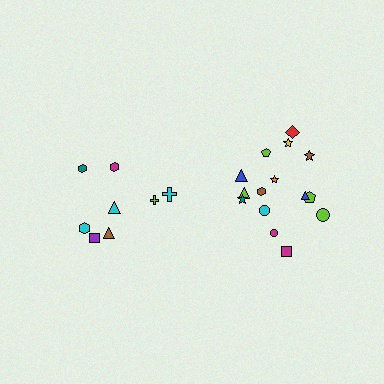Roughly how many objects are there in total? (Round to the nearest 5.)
Roughly 25 objects in total.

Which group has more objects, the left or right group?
The right group.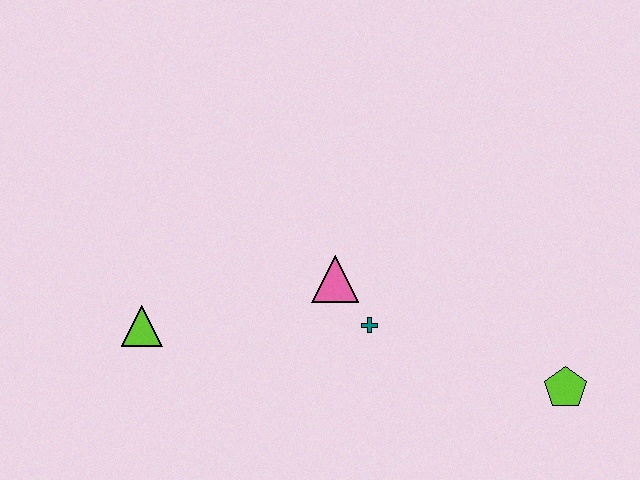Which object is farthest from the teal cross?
The lime triangle is farthest from the teal cross.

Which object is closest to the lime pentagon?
The teal cross is closest to the lime pentagon.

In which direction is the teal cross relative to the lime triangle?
The teal cross is to the right of the lime triangle.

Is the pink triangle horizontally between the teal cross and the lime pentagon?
No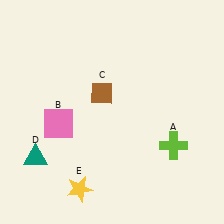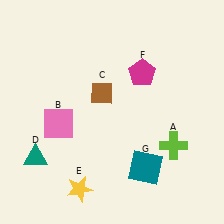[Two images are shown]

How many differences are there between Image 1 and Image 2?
There are 2 differences between the two images.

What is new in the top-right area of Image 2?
A magenta pentagon (F) was added in the top-right area of Image 2.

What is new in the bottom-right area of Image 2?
A teal square (G) was added in the bottom-right area of Image 2.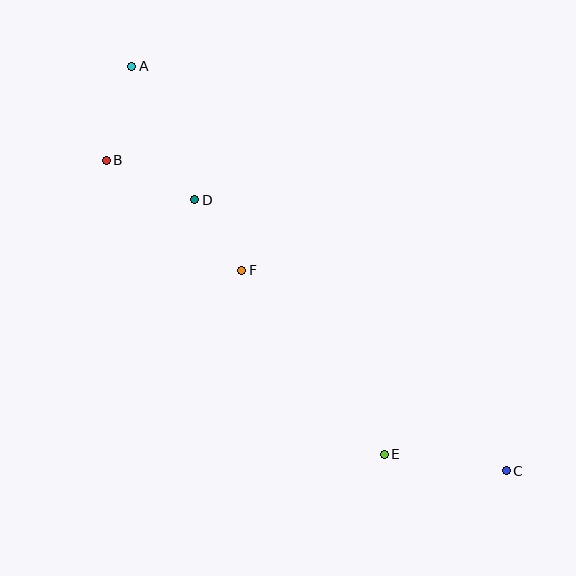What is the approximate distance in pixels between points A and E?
The distance between A and E is approximately 463 pixels.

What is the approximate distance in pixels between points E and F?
The distance between E and F is approximately 233 pixels.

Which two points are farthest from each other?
Points A and C are farthest from each other.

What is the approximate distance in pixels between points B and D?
The distance between B and D is approximately 97 pixels.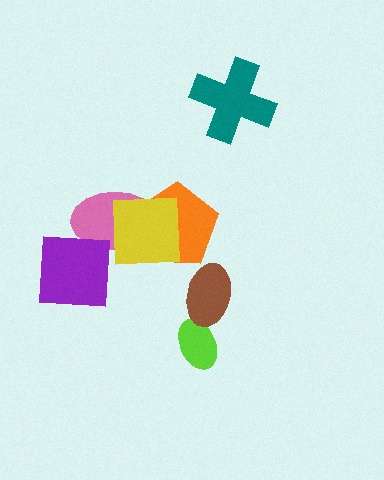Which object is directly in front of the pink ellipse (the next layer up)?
The purple square is directly in front of the pink ellipse.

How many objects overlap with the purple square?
1 object overlaps with the purple square.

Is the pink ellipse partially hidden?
Yes, it is partially covered by another shape.